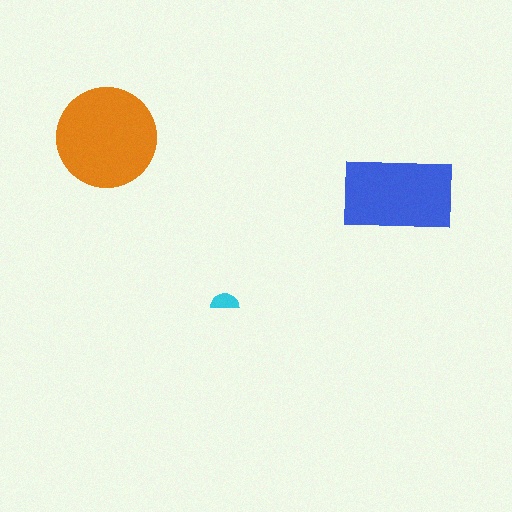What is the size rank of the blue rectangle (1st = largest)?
2nd.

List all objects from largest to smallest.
The orange circle, the blue rectangle, the cyan semicircle.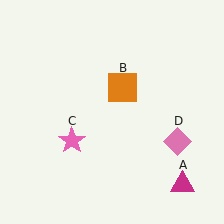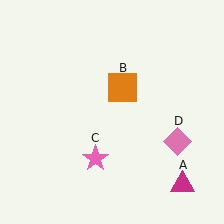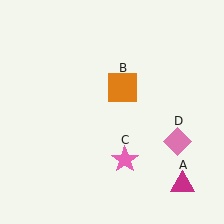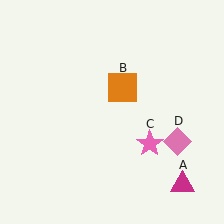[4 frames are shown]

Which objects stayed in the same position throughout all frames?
Magenta triangle (object A) and orange square (object B) and pink diamond (object D) remained stationary.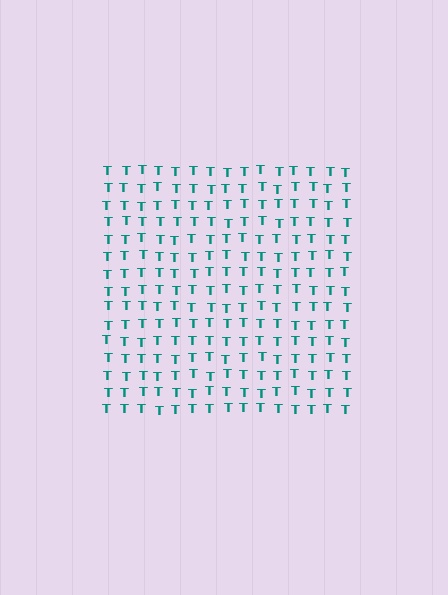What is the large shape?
The large shape is a square.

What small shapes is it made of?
It is made of small letter T's.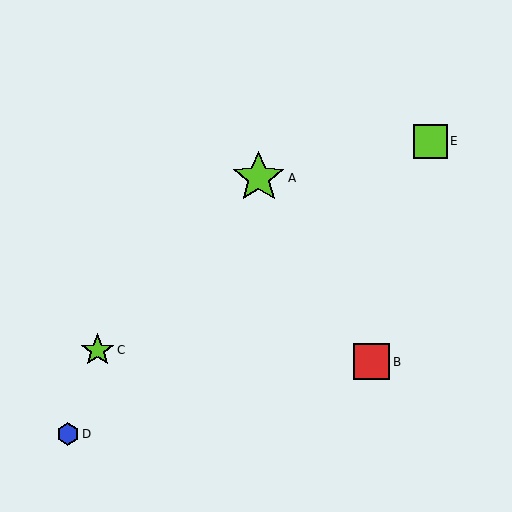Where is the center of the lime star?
The center of the lime star is at (259, 178).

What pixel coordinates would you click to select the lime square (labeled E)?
Click at (431, 141) to select the lime square E.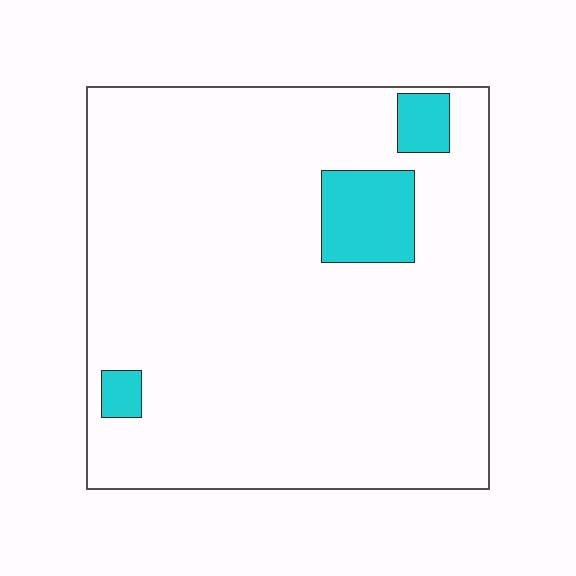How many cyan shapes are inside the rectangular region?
3.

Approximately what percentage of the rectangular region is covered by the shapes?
Approximately 10%.